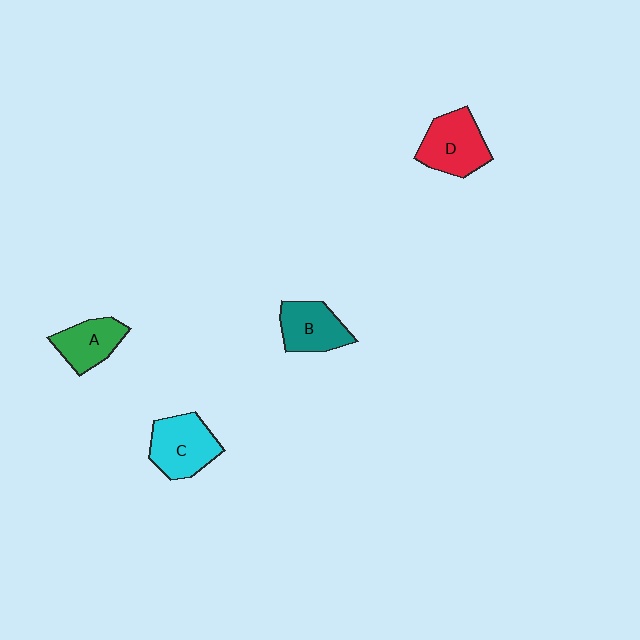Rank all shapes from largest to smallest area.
From largest to smallest: C (cyan), D (red), B (teal), A (green).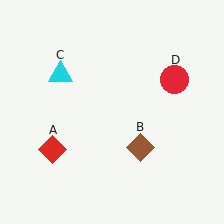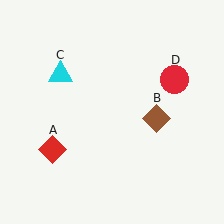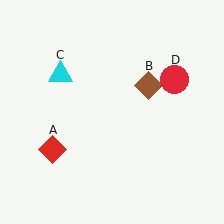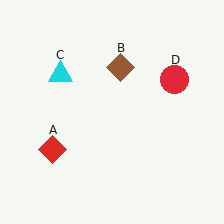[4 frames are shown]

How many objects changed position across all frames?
1 object changed position: brown diamond (object B).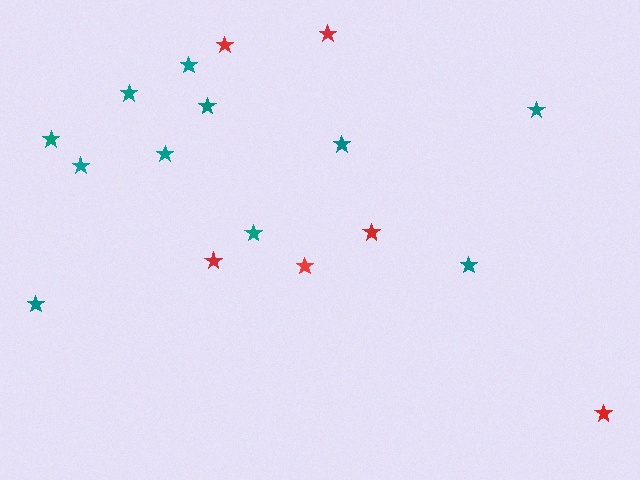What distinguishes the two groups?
There are 2 groups: one group of teal stars (11) and one group of red stars (6).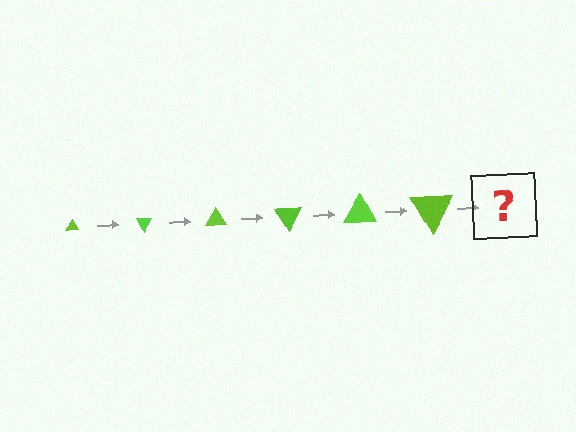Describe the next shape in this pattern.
It should be a triangle, larger than the previous one and rotated 360 degrees from the start.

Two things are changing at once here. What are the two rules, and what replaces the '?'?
The two rules are that the triangle grows larger each step and it rotates 60 degrees each step. The '?' should be a triangle, larger than the previous one and rotated 360 degrees from the start.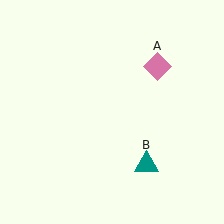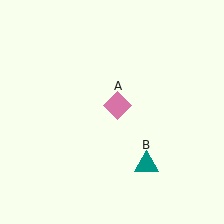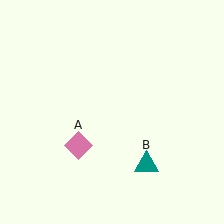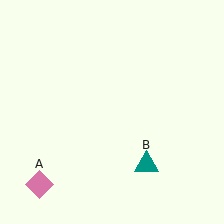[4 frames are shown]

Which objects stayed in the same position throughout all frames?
Teal triangle (object B) remained stationary.